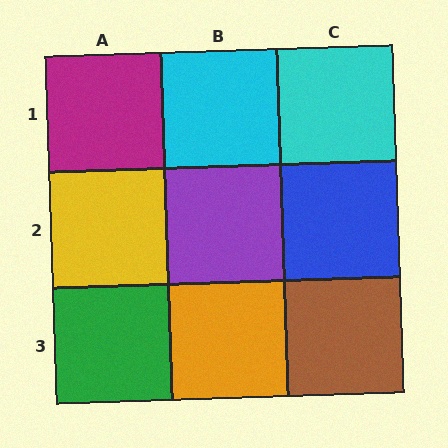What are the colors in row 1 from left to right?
Magenta, cyan, cyan.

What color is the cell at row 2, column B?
Purple.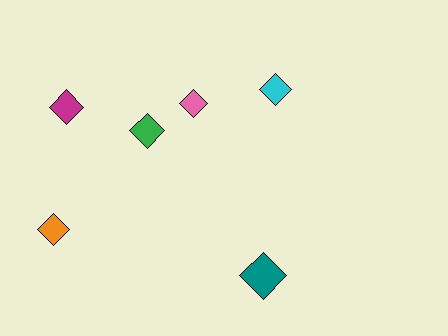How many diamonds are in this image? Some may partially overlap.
There are 6 diamonds.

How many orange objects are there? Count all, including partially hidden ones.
There is 1 orange object.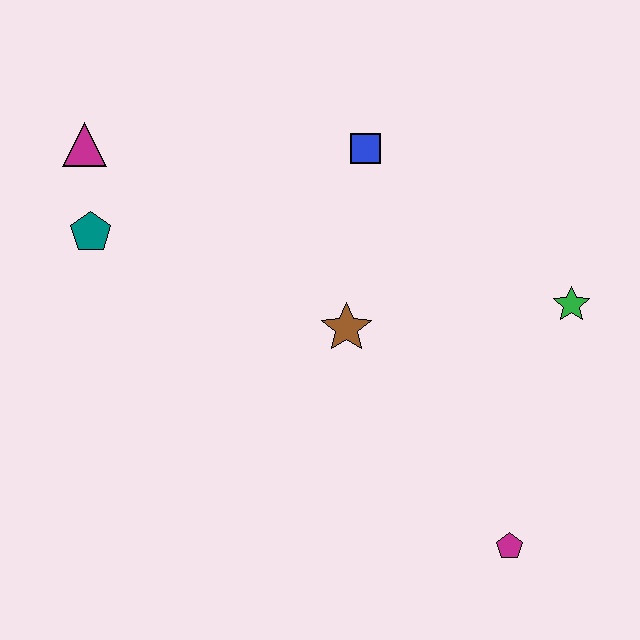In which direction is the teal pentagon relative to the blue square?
The teal pentagon is to the left of the blue square.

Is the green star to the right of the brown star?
Yes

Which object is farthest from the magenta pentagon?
The magenta triangle is farthest from the magenta pentagon.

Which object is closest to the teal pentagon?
The magenta triangle is closest to the teal pentagon.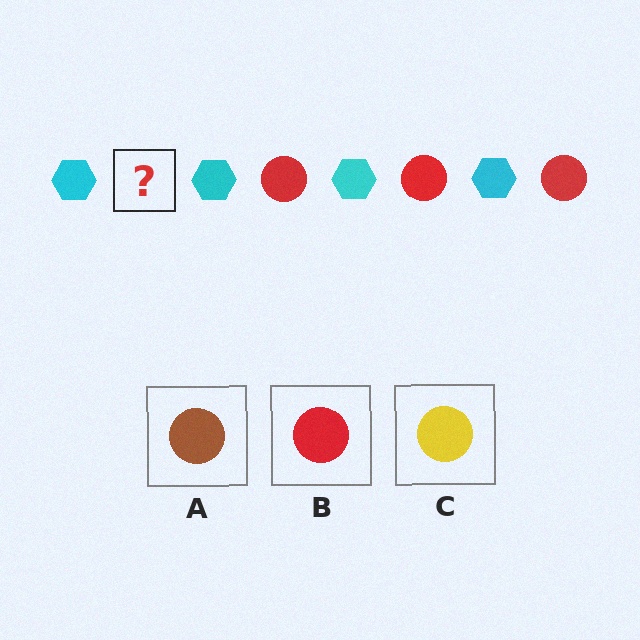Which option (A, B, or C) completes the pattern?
B.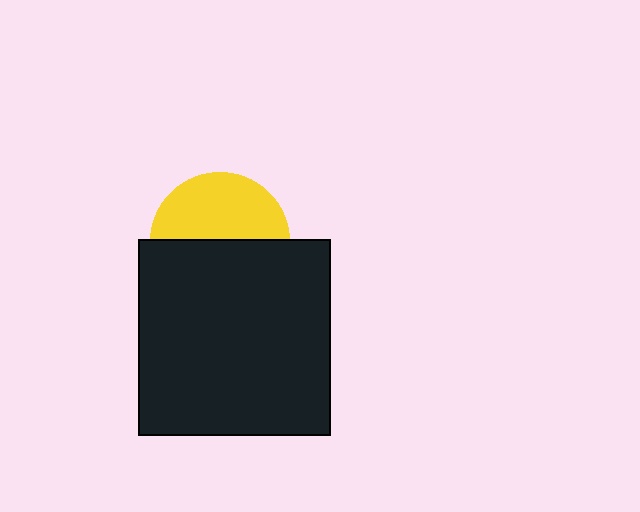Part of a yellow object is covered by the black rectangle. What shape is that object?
It is a circle.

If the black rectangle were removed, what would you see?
You would see the complete yellow circle.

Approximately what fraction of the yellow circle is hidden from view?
Roughly 52% of the yellow circle is hidden behind the black rectangle.